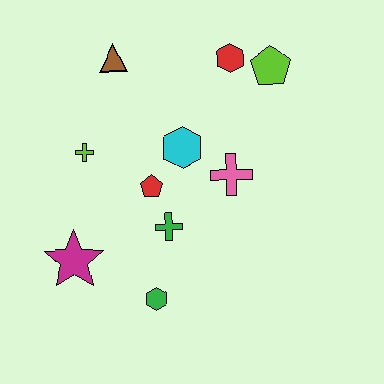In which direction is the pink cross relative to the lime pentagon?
The pink cross is below the lime pentagon.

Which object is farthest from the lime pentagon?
The magenta star is farthest from the lime pentagon.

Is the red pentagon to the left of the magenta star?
No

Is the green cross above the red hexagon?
No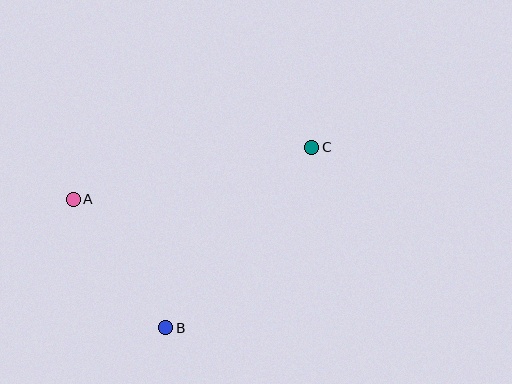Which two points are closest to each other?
Points A and B are closest to each other.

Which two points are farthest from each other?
Points A and C are farthest from each other.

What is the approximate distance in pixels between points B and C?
The distance between B and C is approximately 232 pixels.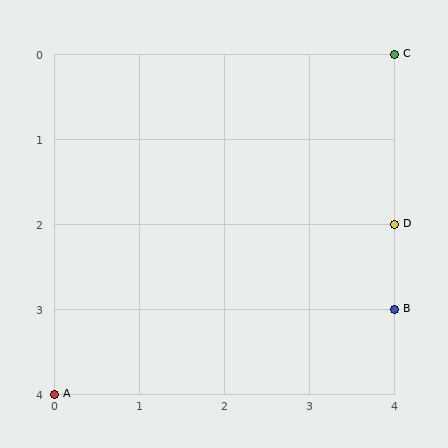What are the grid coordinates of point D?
Point D is at grid coordinates (4, 2).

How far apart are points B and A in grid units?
Points B and A are 4 columns and 1 row apart (about 4.1 grid units diagonally).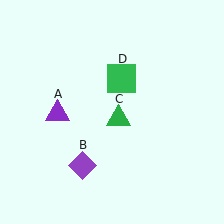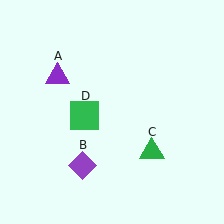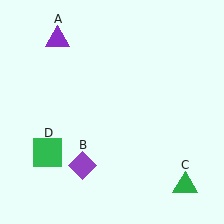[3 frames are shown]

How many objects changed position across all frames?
3 objects changed position: purple triangle (object A), green triangle (object C), green square (object D).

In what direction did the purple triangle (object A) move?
The purple triangle (object A) moved up.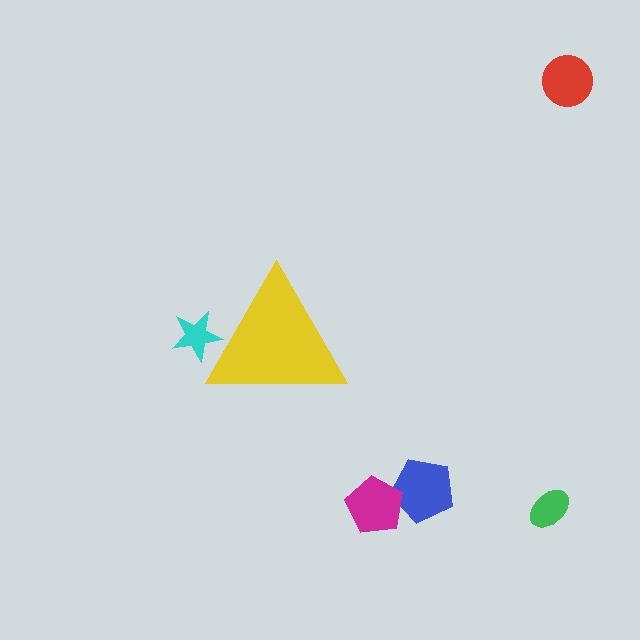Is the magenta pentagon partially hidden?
No, the magenta pentagon is fully visible.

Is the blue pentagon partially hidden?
No, the blue pentagon is fully visible.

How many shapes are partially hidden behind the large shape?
1 shape is partially hidden.